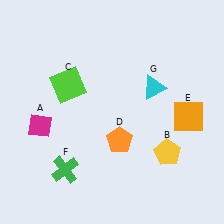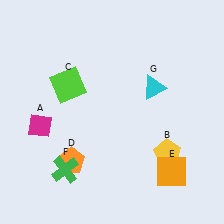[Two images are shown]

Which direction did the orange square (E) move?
The orange square (E) moved down.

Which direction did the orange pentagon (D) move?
The orange pentagon (D) moved left.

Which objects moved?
The objects that moved are: the orange pentagon (D), the orange square (E).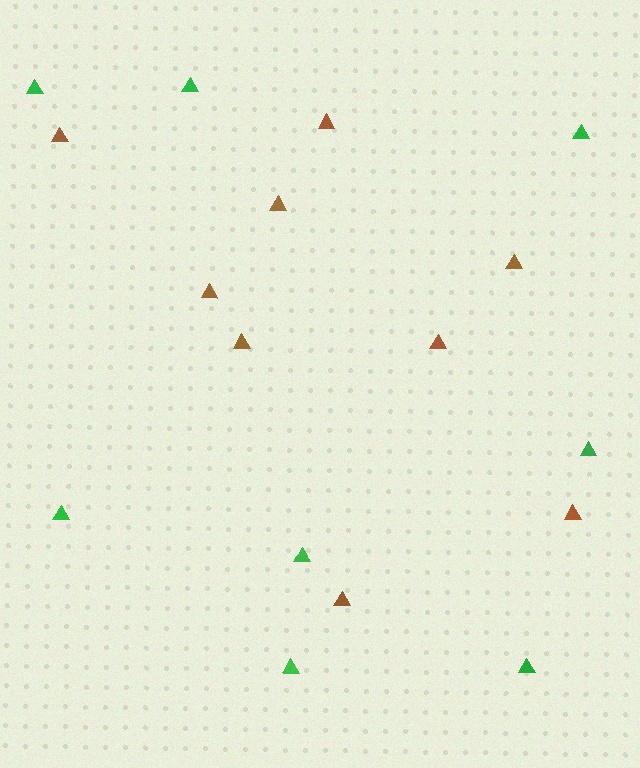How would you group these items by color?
There are 2 groups: one group of green triangles (8) and one group of brown triangles (9).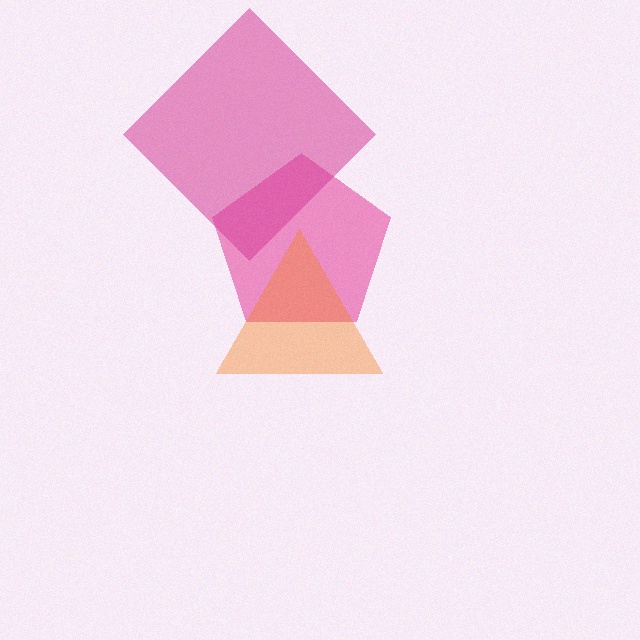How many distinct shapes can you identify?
There are 3 distinct shapes: a pink pentagon, a magenta diamond, an orange triangle.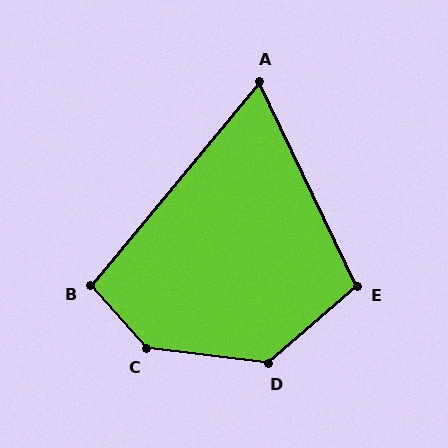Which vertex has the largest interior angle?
C, at approximately 139 degrees.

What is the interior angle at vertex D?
Approximately 132 degrees (obtuse).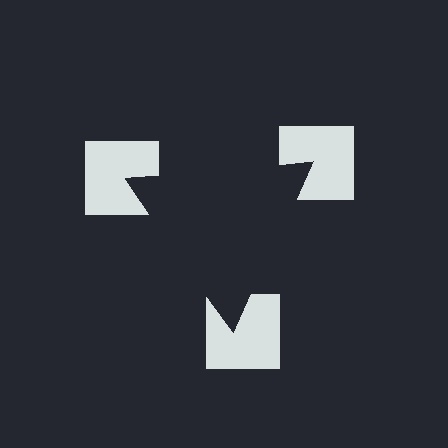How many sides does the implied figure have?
3 sides.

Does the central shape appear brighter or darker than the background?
It typically appears slightly darker than the background, even though no actual brightness change is drawn.